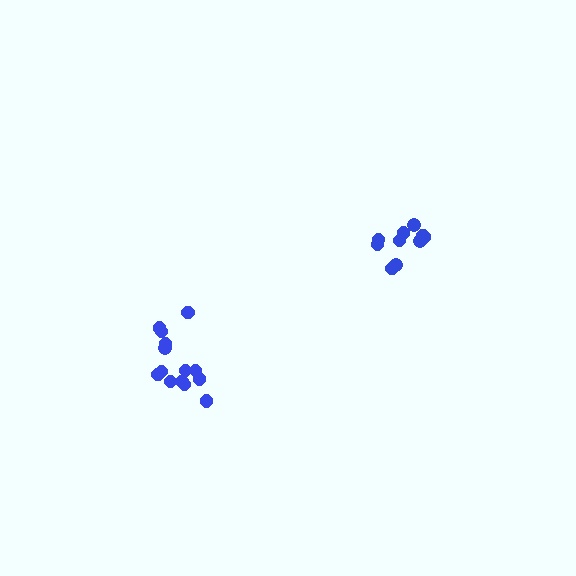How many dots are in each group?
Group 1: 10 dots, Group 2: 14 dots (24 total).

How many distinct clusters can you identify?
There are 2 distinct clusters.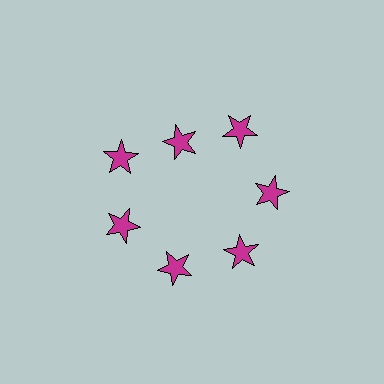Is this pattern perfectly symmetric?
No. The 7 magenta stars are arranged in a ring, but one element near the 12 o'clock position is pulled inward toward the center, breaking the 7-fold rotational symmetry.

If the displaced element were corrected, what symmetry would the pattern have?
It would have 7-fold rotational symmetry — the pattern would map onto itself every 51 degrees.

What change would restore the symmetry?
The symmetry would be restored by moving it outward, back onto the ring so that all 7 stars sit at equal angles and equal distance from the center.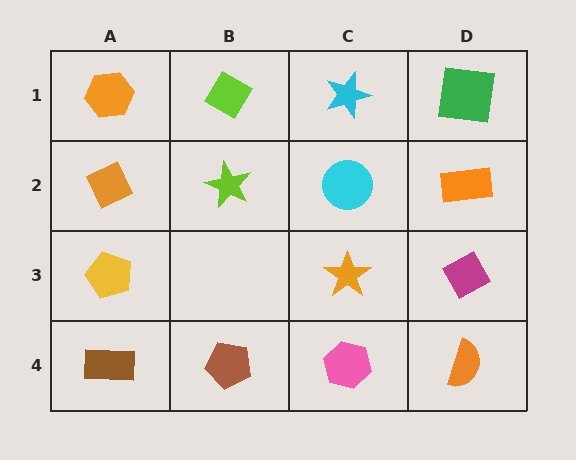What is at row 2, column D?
An orange rectangle.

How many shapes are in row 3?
3 shapes.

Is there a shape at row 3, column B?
No, that cell is empty.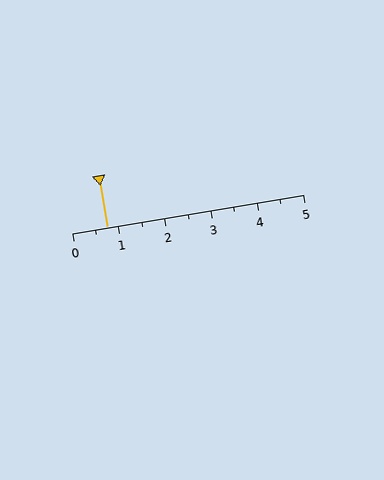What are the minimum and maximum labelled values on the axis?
The axis runs from 0 to 5.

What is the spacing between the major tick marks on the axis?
The major ticks are spaced 1 apart.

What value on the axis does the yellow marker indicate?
The marker indicates approximately 0.8.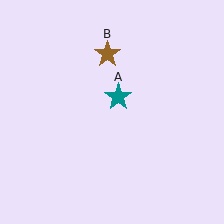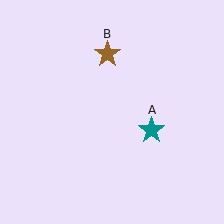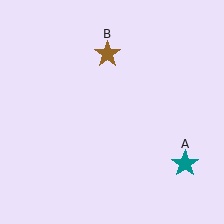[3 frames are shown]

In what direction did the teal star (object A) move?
The teal star (object A) moved down and to the right.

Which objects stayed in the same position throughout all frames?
Brown star (object B) remained stationary.